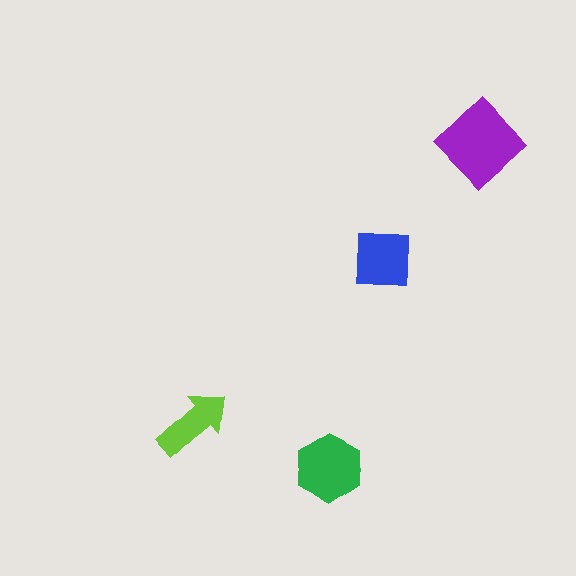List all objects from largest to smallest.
The purple diamond, the green hexagon, the blue square, the lime arrow.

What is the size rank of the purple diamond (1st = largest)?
1st.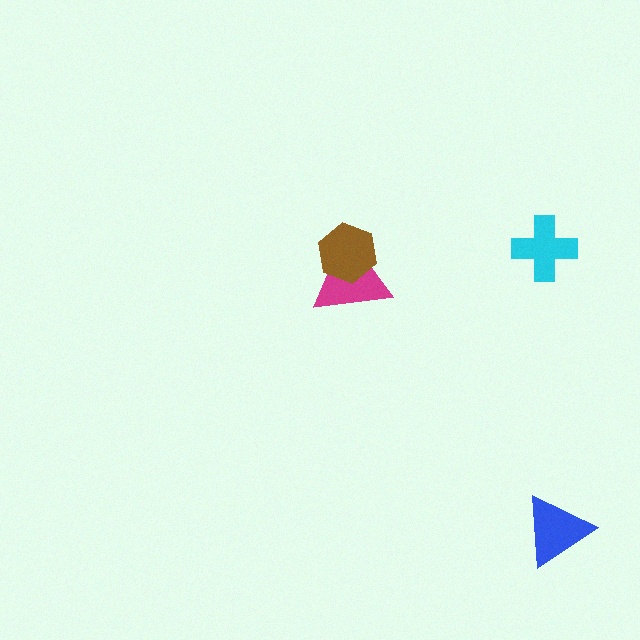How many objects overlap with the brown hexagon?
1 object overlaps with the brown hexagon.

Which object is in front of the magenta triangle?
The brown hexagon is in front of the magenta triangle.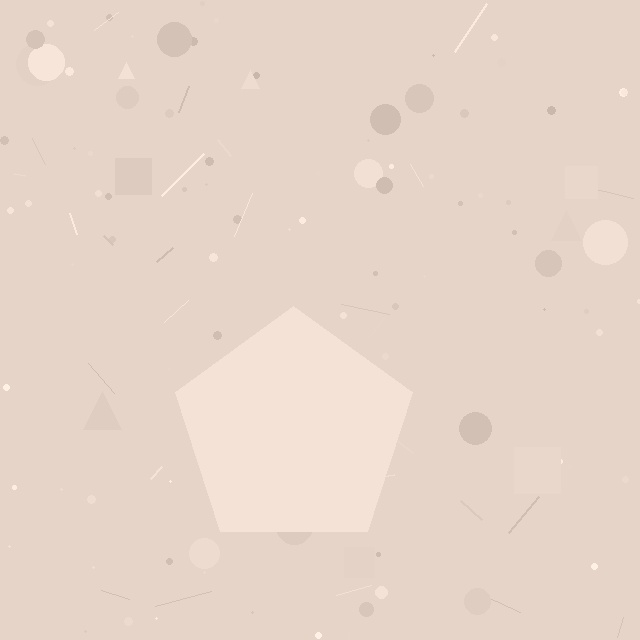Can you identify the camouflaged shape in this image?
The camouflaged shape is a pentagon.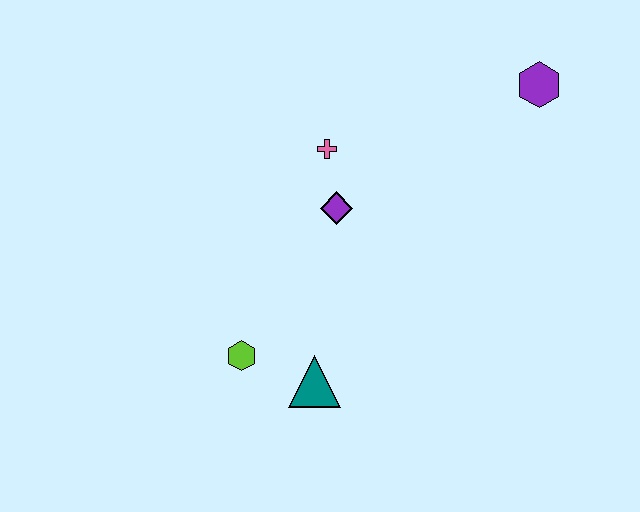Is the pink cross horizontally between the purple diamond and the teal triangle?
Yes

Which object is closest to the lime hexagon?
The teal triangle is closest to the lime hexagon.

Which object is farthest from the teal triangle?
The purple hexagon is farthest from the teal triangle.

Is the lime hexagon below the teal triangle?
No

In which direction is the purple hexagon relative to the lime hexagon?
The purple hexagon is to the right of the lime hexagon.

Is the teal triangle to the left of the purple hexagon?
Yes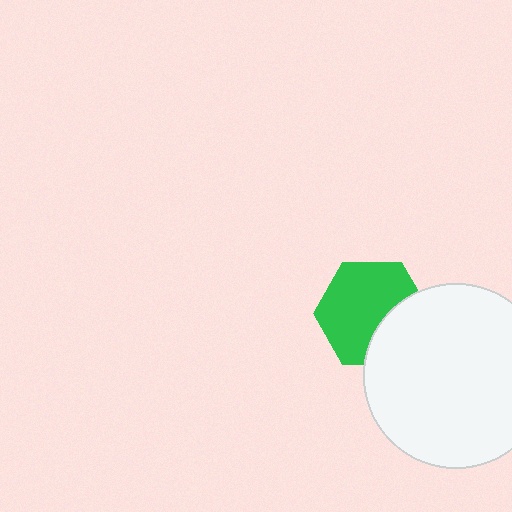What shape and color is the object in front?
The object in front is a white circle.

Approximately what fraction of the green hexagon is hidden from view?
Roughly 31% of the green hexagon is hidden behind the white circle.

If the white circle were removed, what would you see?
You would see the complete green hexagon.